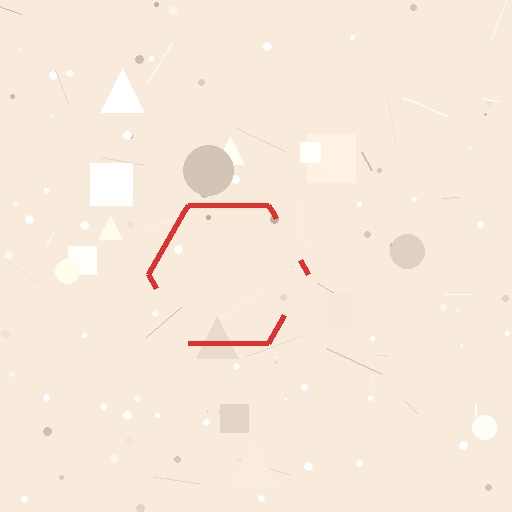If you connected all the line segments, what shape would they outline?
They would outline a hexagon.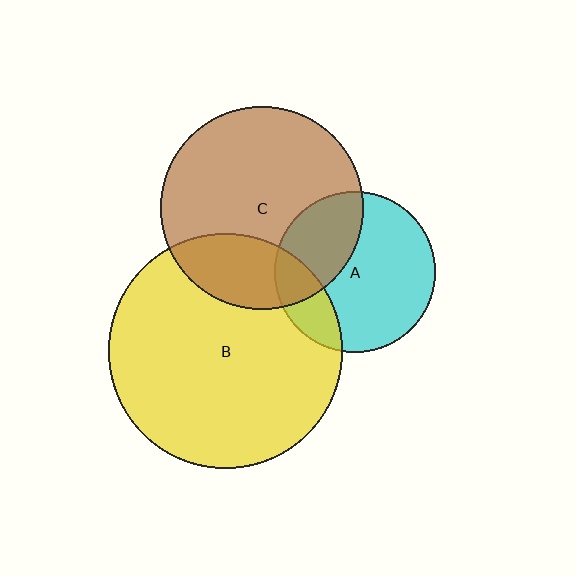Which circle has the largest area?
Circle B (yellow).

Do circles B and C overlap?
Yes.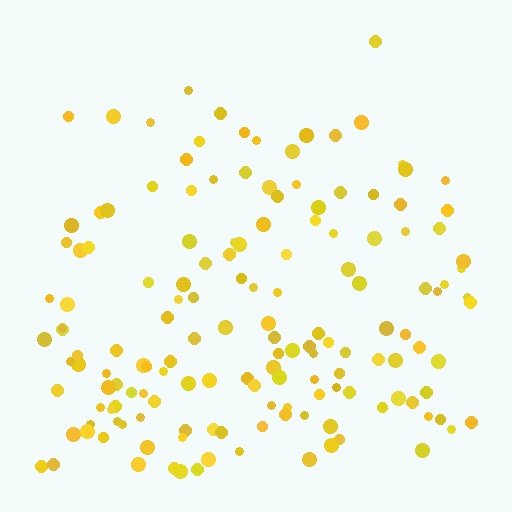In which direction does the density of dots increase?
From top to bottom, with the bottom side densest.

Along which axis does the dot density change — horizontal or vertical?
Vertical.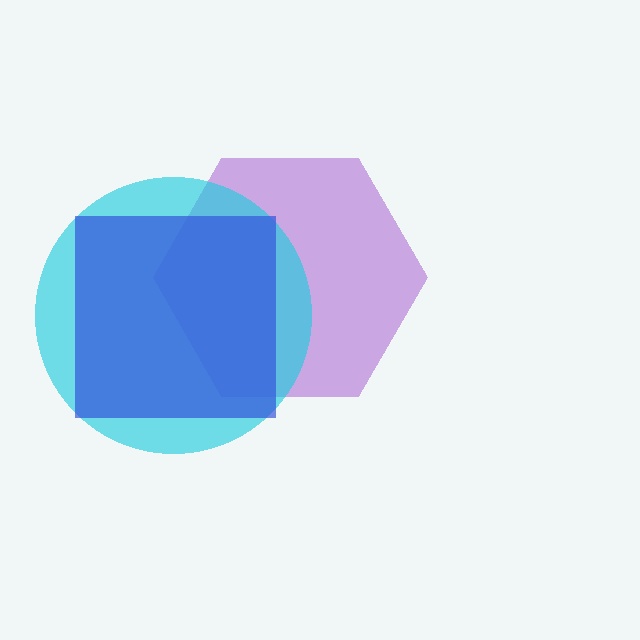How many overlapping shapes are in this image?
There are 3 overlapping shapes in the image.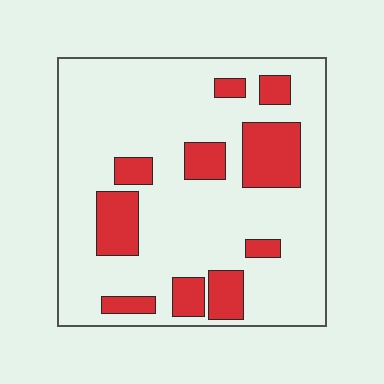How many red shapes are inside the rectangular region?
10.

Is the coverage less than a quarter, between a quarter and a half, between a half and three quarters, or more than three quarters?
Less than a quarter.